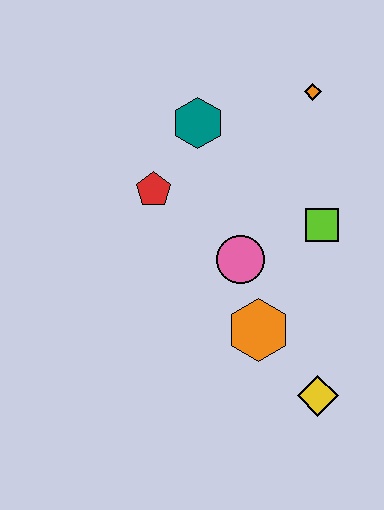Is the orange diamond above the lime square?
Yes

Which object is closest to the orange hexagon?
The pink circle is closest to the orange hexagon.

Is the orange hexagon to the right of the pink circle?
Yes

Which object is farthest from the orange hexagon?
The orange diamond is farthest from the orange hexagon.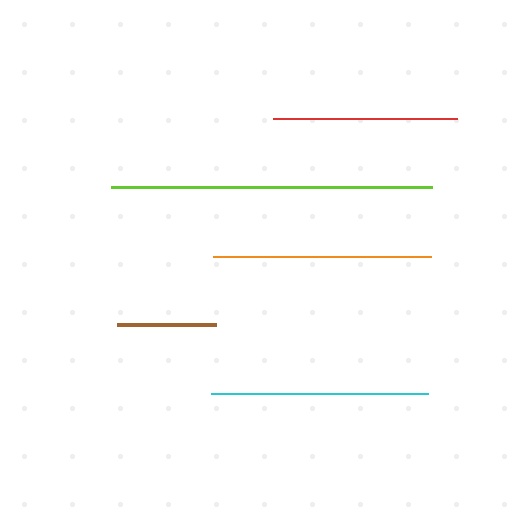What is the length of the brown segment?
The brown segment is approximately 98 pixels long.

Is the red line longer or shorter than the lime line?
The lime line is longer than the red line.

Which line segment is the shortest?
The brown line is the shortest at approximately 98 pixels.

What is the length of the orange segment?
The orange segment is approximately 219 pixels long.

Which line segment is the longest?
The lime line is the longest at approximately 321 pixels.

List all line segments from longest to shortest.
From longest to shortest: lime, orange, cyan, red, brown.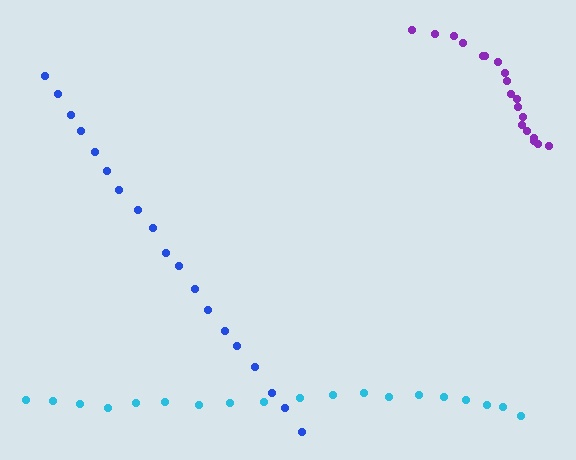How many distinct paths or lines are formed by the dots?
There are 3 distinct paths.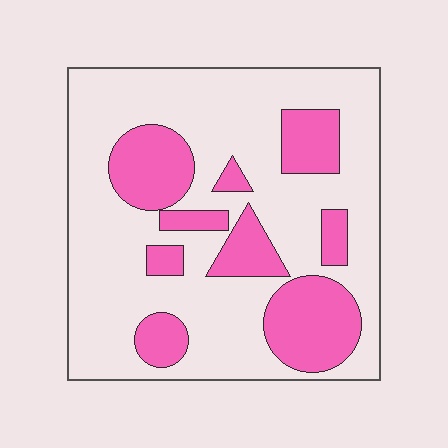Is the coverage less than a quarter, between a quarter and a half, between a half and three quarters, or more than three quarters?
Between a quarter and a half.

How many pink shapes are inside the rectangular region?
9.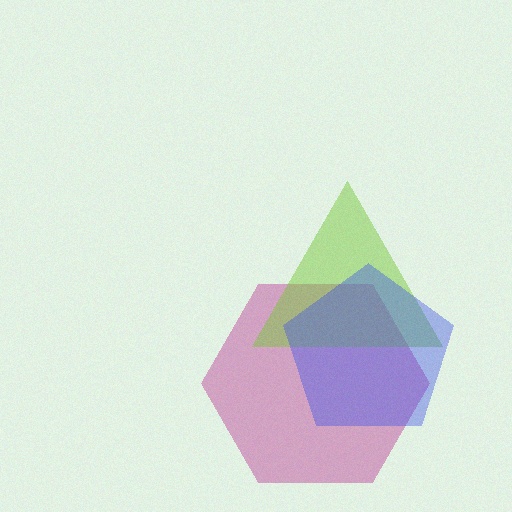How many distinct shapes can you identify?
There are 3 distinct shapes: a magenta hexagon, a lime triangle, a blue pentagon.